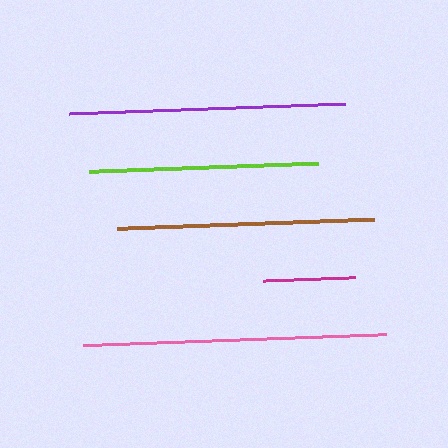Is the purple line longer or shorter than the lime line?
The purple line is longer than the lime line.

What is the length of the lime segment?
The lime segment is approximately 228 pixels long.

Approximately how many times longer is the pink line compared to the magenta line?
The pink line is approximately 3.3 times the length of the magenta line.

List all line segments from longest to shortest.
From longest to shortest: pink, purple, brown, lime, magenta.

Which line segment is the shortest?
The magenta line is the shortest at approximately 92 pixels.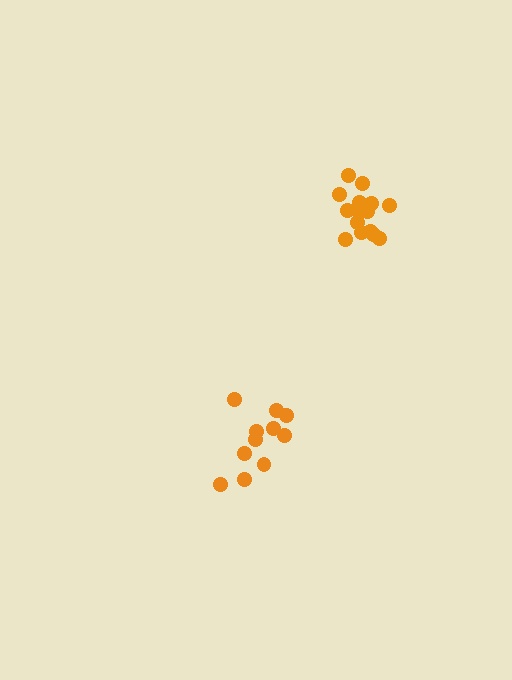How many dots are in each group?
Group 1: 15 dots, Group 2: 11 dots (26 total).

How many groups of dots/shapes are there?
There are 2 groups.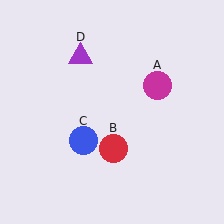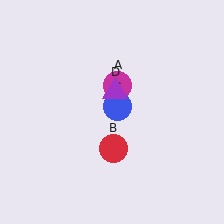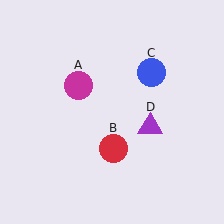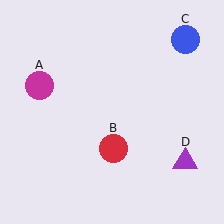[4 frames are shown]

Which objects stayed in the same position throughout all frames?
Red circle (object B) remained stationary.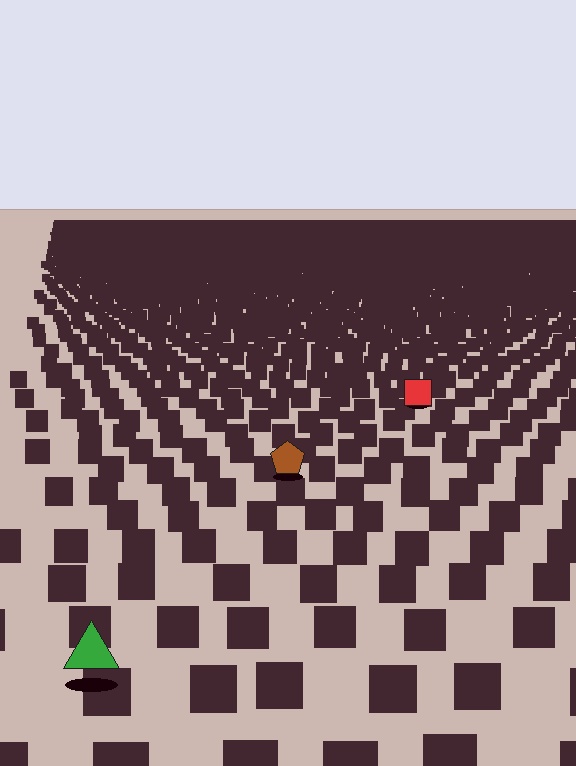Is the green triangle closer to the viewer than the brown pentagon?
Yes. The green triangle is closer — you can tell from the texture gradient: the ground texture is coarser near it.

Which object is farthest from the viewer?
The red square is farthest from the viewer. It appears smaller and the ground texture around it is denser.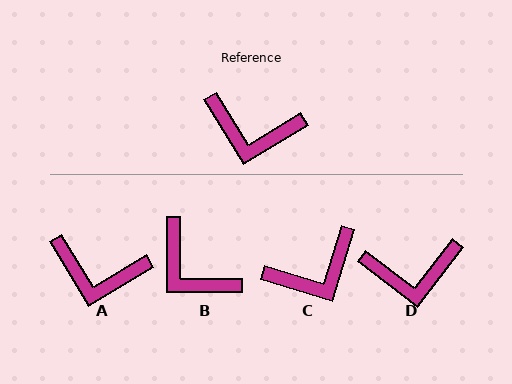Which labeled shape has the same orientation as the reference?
A.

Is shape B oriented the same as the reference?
No, it is off by about 31 degrees.